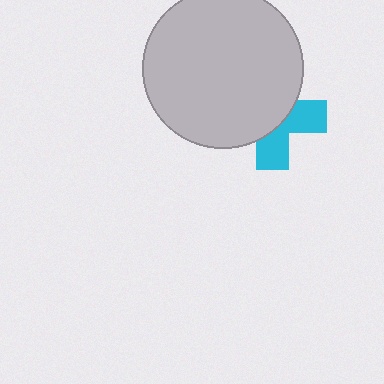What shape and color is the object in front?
The object in front is a light gray circle.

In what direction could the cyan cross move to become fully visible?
The cyan cross could move toward the lower-right. That would shift it out from behind the light gray circle entirely.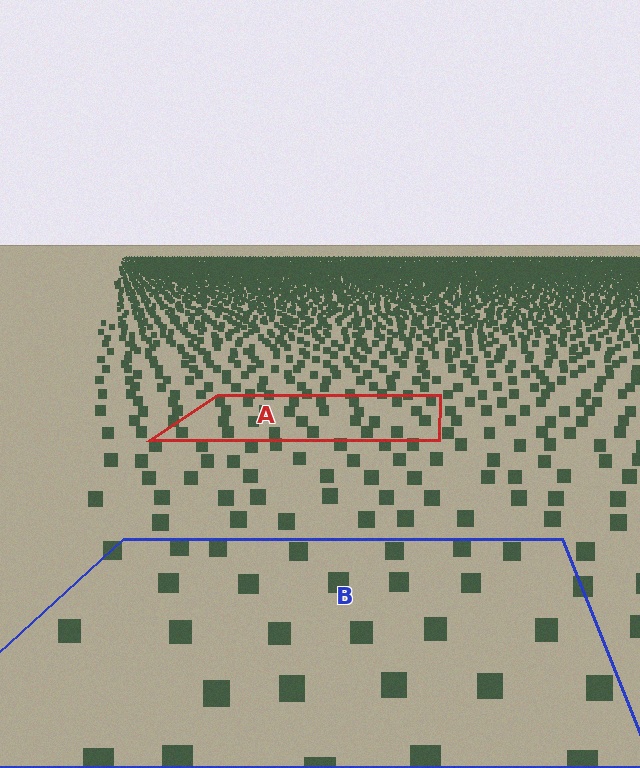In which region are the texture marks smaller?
The texture marks are smaller in region A, because it is farther away.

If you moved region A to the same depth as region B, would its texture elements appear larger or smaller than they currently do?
They would appear larger. At a closer depth, the same texture elements are projected at a bigger on-screen size.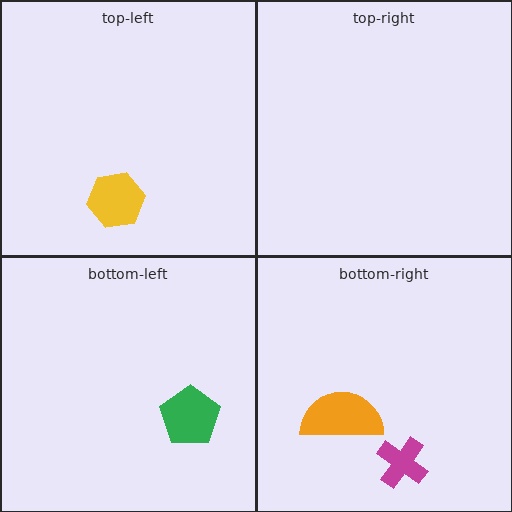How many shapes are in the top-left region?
1.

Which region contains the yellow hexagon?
The top-left region.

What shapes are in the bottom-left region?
The green pentagon.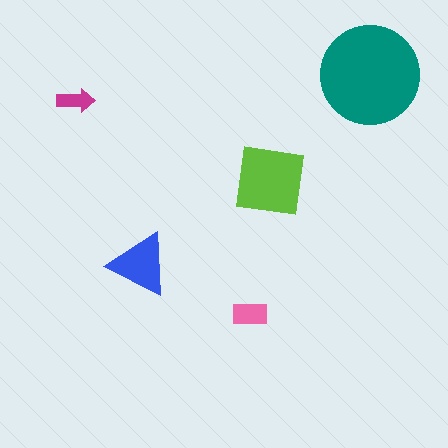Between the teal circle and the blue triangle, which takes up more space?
The teal circle.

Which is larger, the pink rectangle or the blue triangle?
The blue triangle.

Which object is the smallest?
The magenta arrow.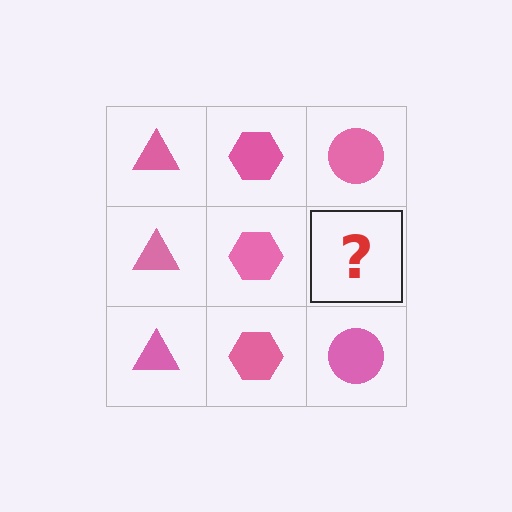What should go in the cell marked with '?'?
The missing cell should contain a pink circle.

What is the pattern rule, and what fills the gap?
The rule is that each column has a consistent shape. The gap should be filled with a pink circle.